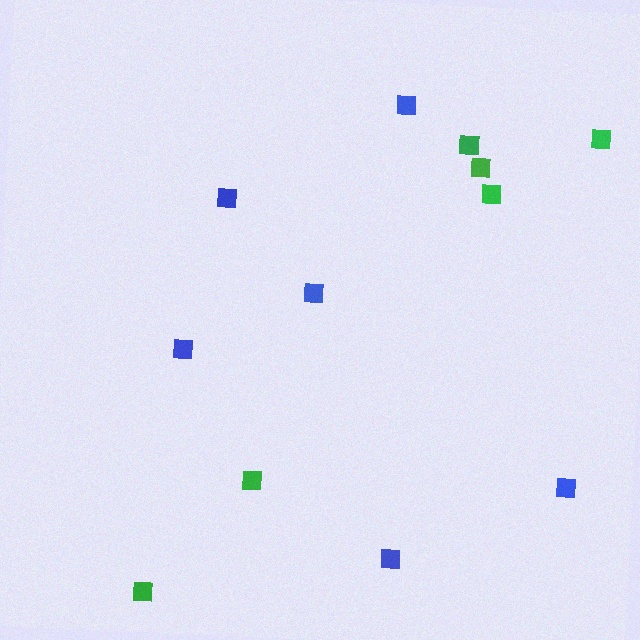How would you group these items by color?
There are 2 groups: one group of green squares (6) and one group of blue squares (6).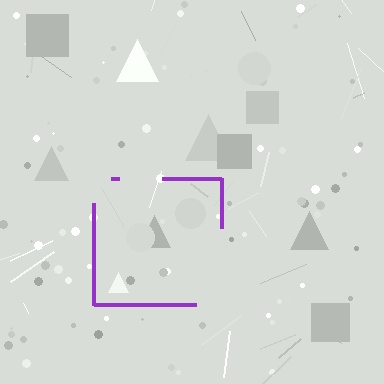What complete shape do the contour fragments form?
The contour fragments form a square.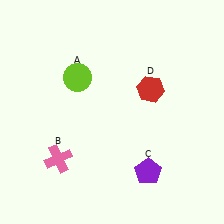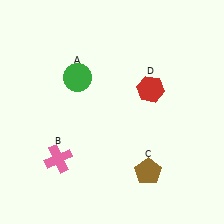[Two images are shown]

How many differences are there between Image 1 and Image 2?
There are 2 differences between the two images.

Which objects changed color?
A changed from lime to green. C changed from purple to brown.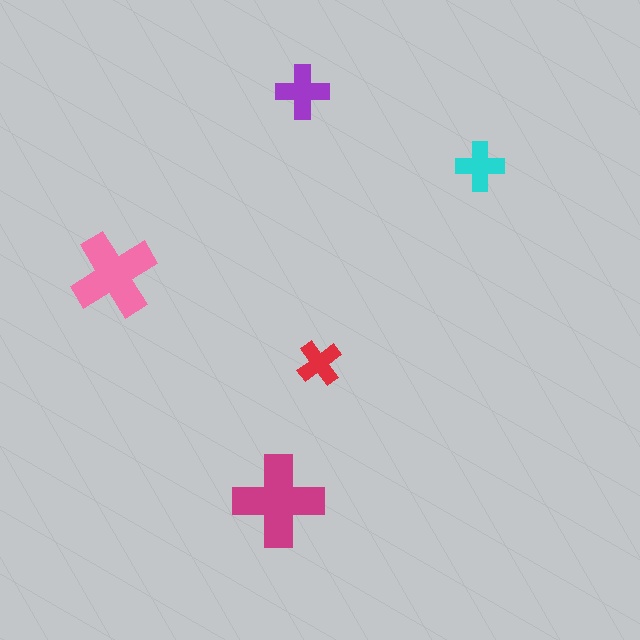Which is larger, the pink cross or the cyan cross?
The pink one.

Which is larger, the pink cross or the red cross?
The pink one.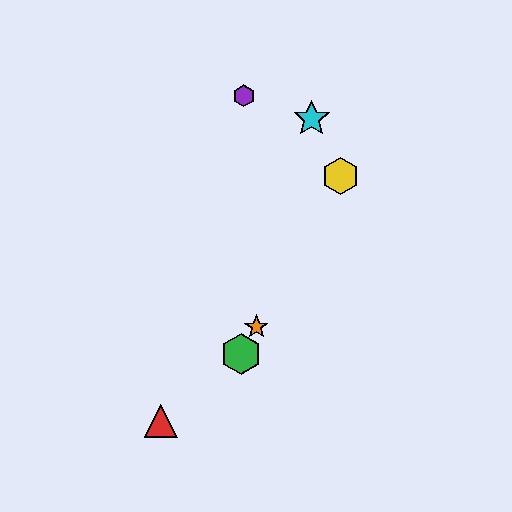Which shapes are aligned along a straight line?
The blue hexagon, the green hexagon, the yellow hexagon, the orange star are aligned along a straight line.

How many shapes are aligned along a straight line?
4 shapes (the blue hexagon, the green hexagon, the yellow hexagon, the orange star) are aligned along a straight line.